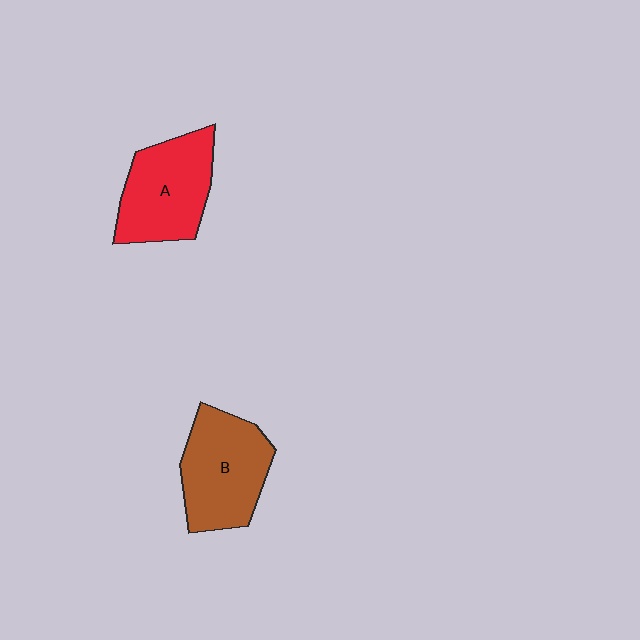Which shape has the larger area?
Shape B (brown).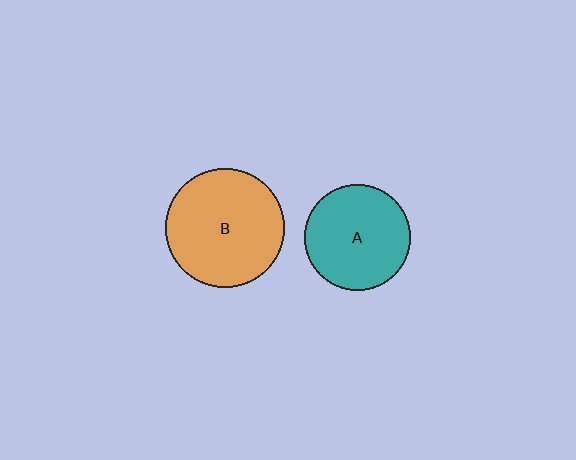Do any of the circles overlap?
No, none of the circles overlap.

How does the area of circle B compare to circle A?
Approximately 1.3 times.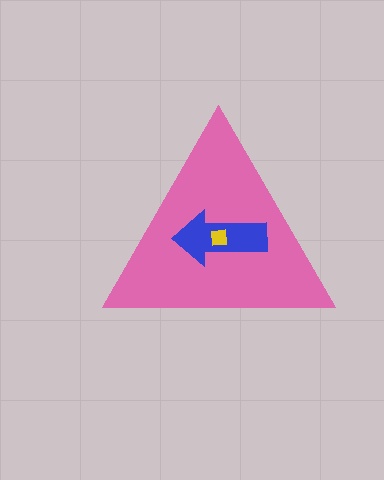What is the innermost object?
The yellow square.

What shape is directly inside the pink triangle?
The blue arrow.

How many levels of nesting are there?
3.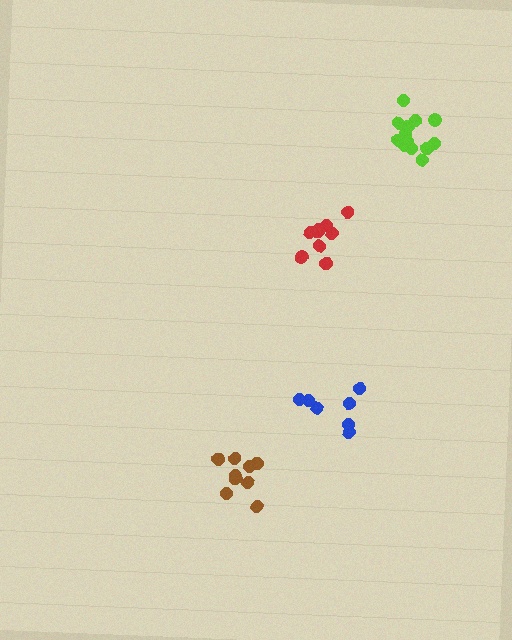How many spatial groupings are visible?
There are 4 spatial groupings.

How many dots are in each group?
Group 1: 13 dots, Group 2: 8 dots, Group 3: 9 dots, Group 4: 9 dots (39 total).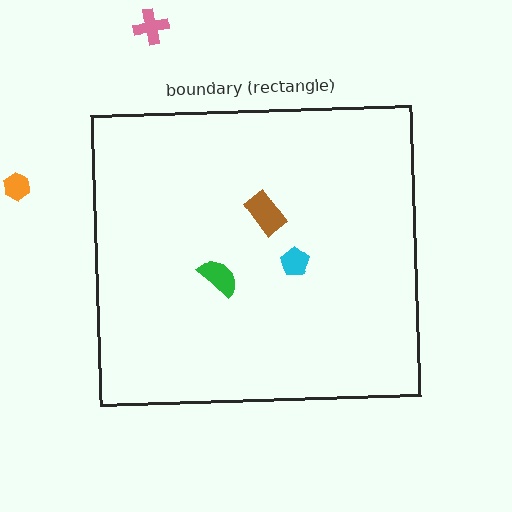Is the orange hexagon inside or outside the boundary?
Outside.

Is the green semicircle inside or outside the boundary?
Inside.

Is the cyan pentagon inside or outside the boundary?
Inside.